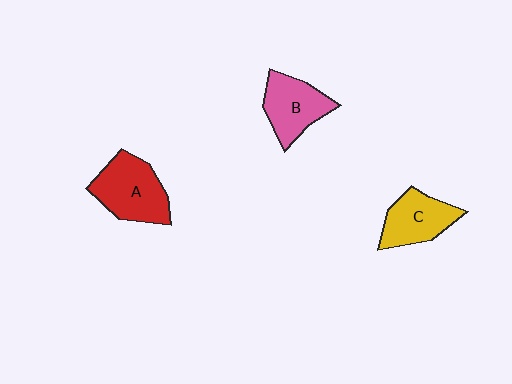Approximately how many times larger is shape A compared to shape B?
Approximately 1.2 times.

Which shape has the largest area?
Shape A (red).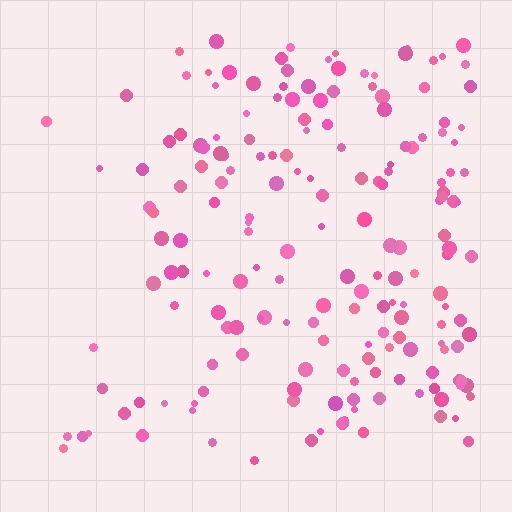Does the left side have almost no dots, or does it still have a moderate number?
Still a moderate number, just noticeably fewer than the right.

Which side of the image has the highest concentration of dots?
The right.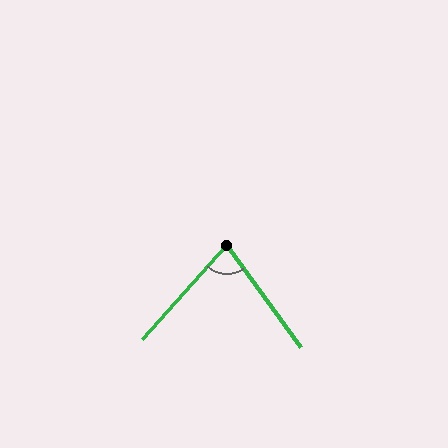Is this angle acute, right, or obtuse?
It is acute.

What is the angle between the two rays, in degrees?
Approximately 78 degrees.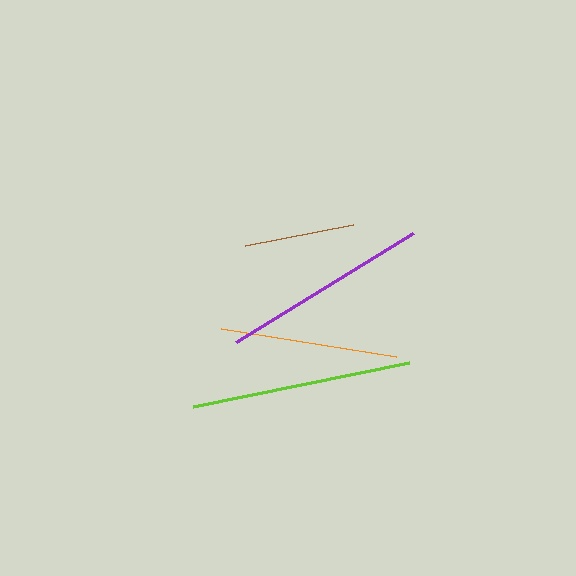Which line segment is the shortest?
The brown line is the shortest at approximately 111 pixels.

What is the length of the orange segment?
The orange segment is approximately 177 pixels long.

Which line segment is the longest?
The lime line is the longest at approximately 221 pixels.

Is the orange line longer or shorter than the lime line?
The lime line is longer than the orange line.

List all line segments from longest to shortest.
From longest to shortest: lime, purple, orange, brown.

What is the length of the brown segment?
The brown segment is approximately 111 pixels long.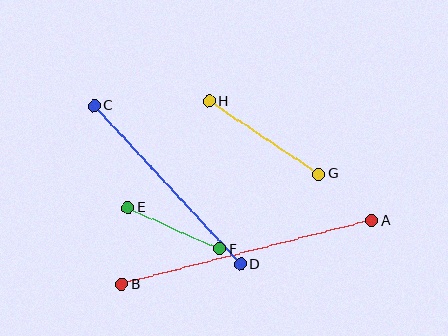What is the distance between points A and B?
The distance is approximately 258 pixels.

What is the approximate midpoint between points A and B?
The midpoint is at approximately (247, 252) pixels.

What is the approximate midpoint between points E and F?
The midpoint is at approximately (174, 228) pixels.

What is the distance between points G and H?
The distance is approximately 132 pixels.